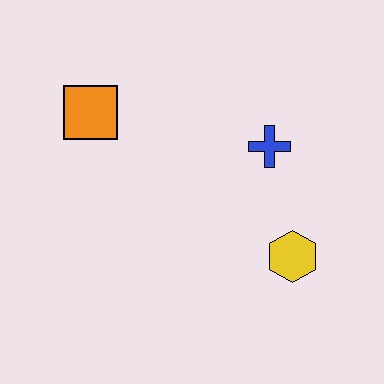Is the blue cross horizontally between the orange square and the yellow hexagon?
Yes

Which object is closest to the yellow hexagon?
The blue cross is closest to the yellow hexagon.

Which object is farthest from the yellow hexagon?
The orange square is farthest from the yellow hexagon.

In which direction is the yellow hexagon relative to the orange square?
The yellow hexagon is to the right of the orange square.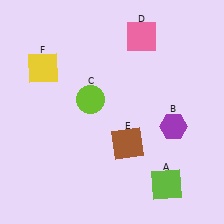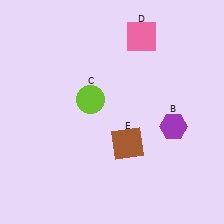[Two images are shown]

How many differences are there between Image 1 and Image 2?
There are 2 differences between the two images.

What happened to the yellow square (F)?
The yellow square (F) was removed in Image 2. It was in the top-left area of Image 1.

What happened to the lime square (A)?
The lime square (A) was removed in Image 2. It was in the bottom-right area of Image 1.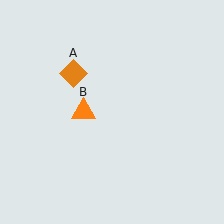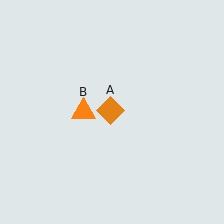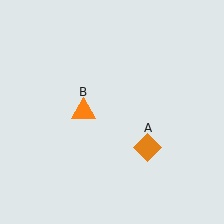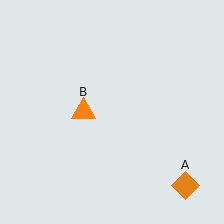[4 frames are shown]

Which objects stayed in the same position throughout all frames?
Orange triangle (object B) remained stationary.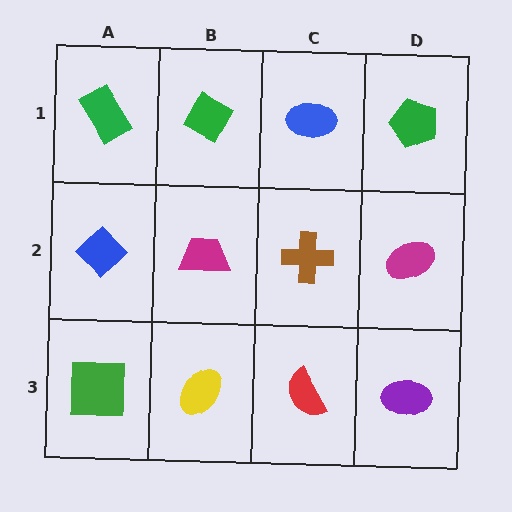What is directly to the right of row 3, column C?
A purple ellipse.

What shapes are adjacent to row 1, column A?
A blue diamond (row 2, column A), a green diamond (row 1, column B).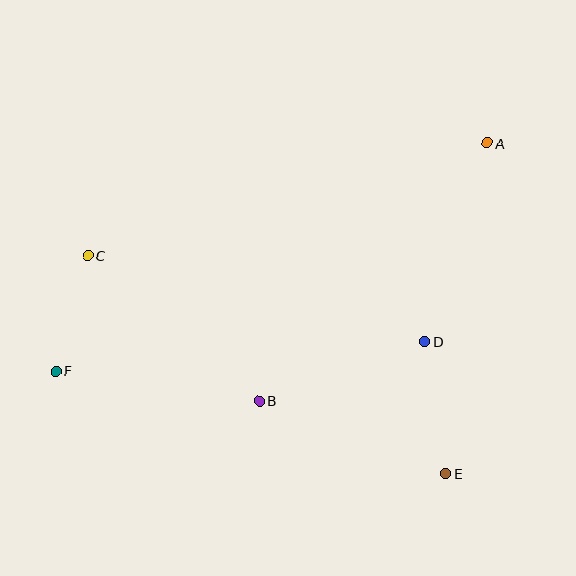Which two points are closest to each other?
Points C and F are closest to each other.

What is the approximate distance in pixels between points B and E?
The distance between B and E is approximately 200 pixels.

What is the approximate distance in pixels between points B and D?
The distance between B and D is approximately 176 pixels.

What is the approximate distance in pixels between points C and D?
The distance between C and D is approximately 348 pixels.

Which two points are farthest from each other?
Points A and F are farthest from each other.